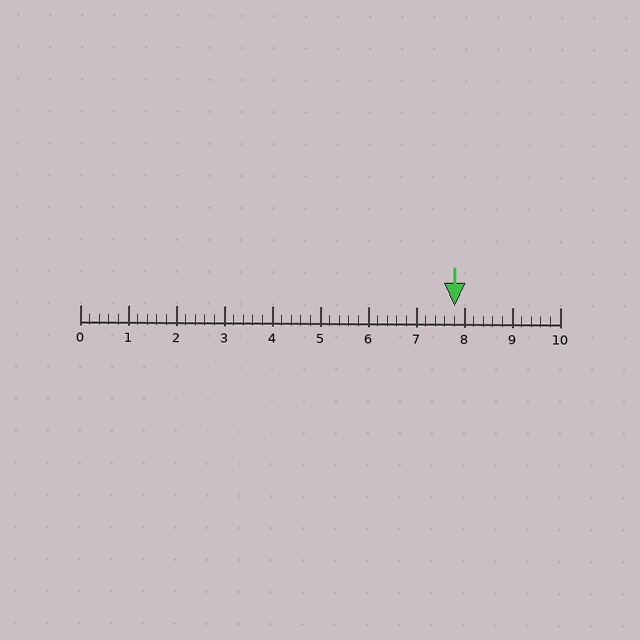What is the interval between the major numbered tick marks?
The major tick marks are spaced 1 units apart.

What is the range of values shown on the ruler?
The ruler shows values from 0 to 10.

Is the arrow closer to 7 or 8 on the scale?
The arrow is closer to 8.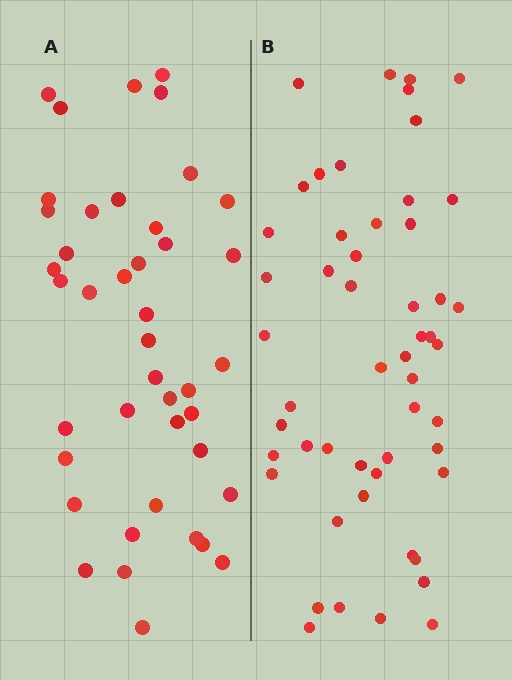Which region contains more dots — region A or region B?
Region B (the right region) has more dots.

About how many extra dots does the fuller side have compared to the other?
Region B has roughly 10 or so more dots than region A.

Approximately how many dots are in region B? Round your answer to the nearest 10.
About 50 dots. (The exact count is 52, which rounds to 50.)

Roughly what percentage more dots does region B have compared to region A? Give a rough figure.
About 25% more.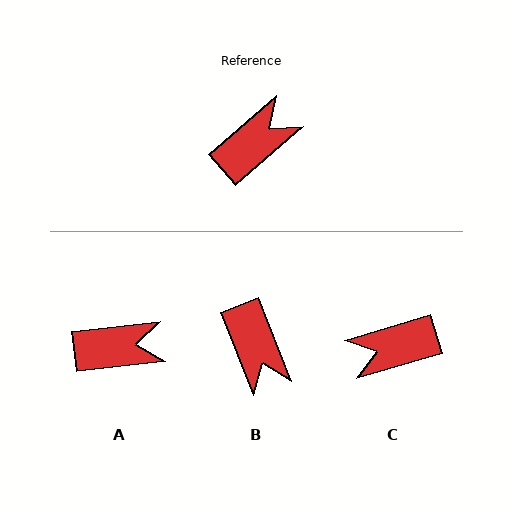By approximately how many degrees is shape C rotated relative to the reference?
Approximately 156 degrees counter-clockwise.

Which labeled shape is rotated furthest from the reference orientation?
C, about 156 degrees away.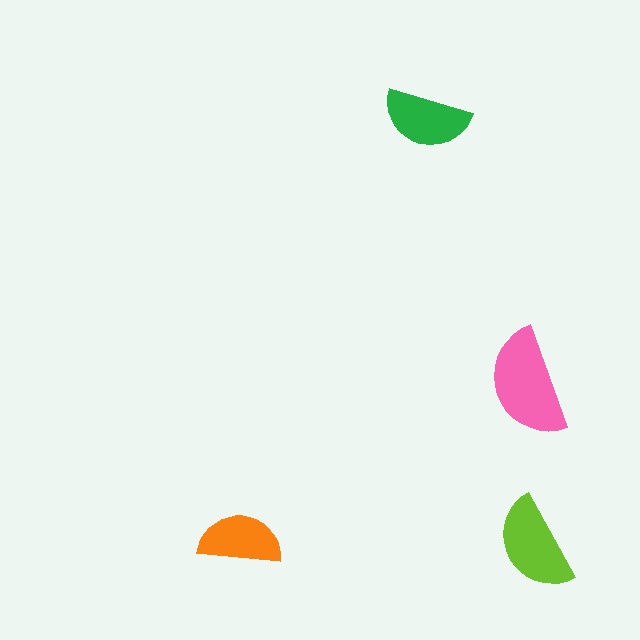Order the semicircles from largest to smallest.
the pink one, the lime one, the green one, the orange one.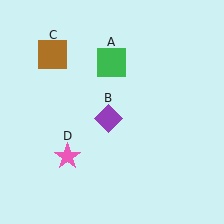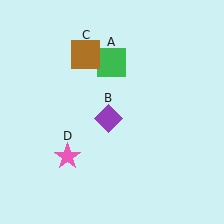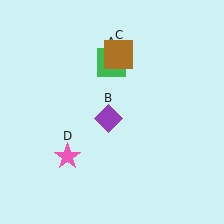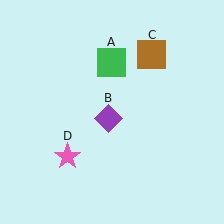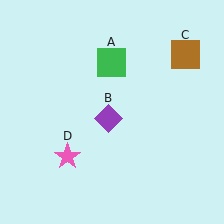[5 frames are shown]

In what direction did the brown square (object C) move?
The brown square (object C) moved right.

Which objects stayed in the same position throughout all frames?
Green square (object A) and purple diamond (object B) and pink star (object D) remained stationary.